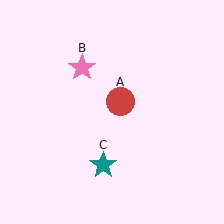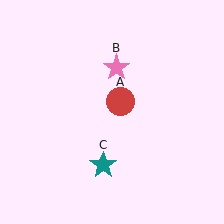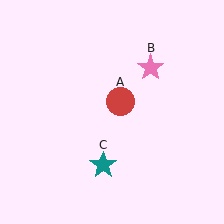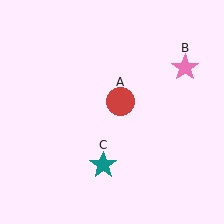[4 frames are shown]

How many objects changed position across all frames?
1 object changed position: pink star (object B).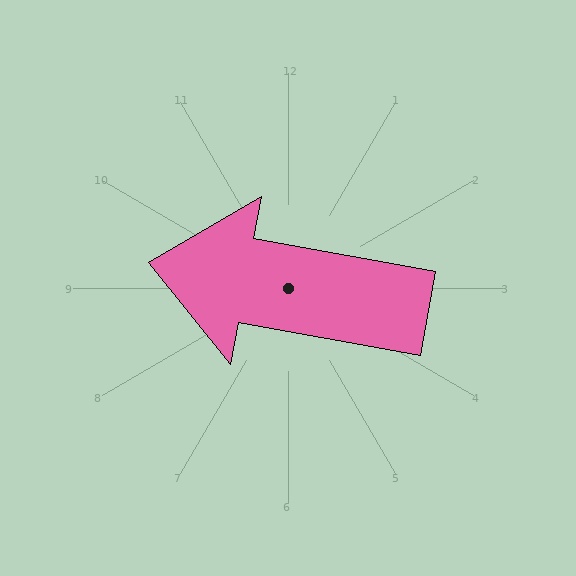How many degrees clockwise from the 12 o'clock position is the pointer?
Approximately 280 degrees.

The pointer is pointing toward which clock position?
Roughly 9 o'clock.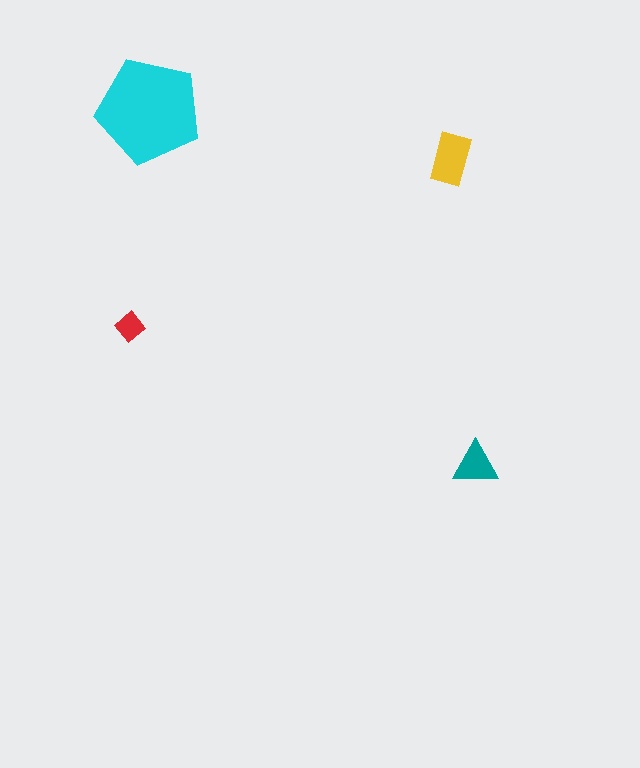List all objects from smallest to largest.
The red diamond, the teal triangle, the yellow rectangle, the cyan pentagon.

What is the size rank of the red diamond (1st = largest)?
4th.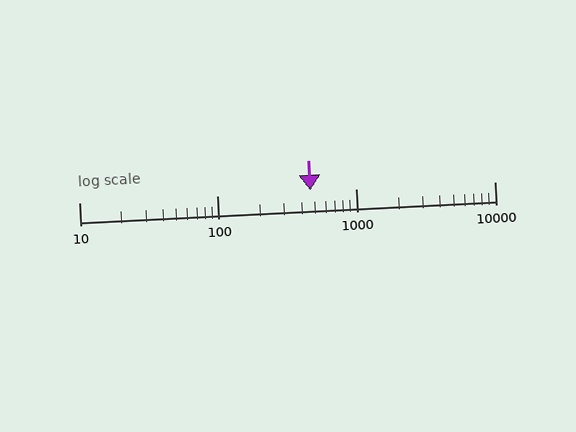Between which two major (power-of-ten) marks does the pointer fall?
The pointer is between 100 and 1000.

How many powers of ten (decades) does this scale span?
The scale spans 3 decades, from 10 to 10000.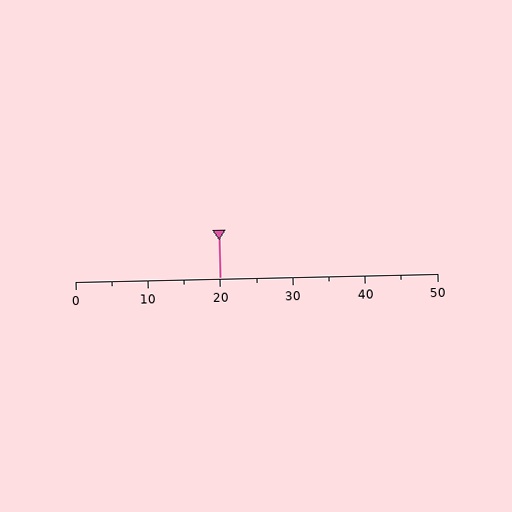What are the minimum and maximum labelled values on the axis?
The axis runs from 0 to 50.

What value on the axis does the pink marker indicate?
The marker indicates approximately 20.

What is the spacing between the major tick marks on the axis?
The major ticks are spaced 10 apart.